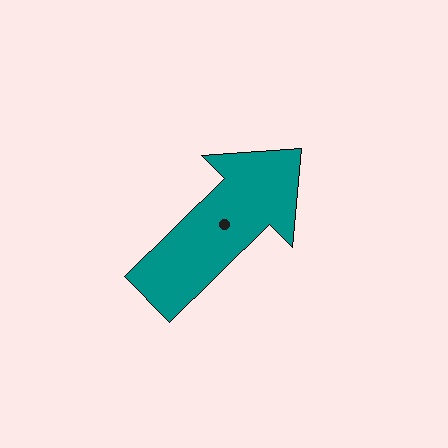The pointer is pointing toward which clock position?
Roughly 2 o'clock.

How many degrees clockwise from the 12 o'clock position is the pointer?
Approximately 46 degrees.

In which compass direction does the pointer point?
Northeast.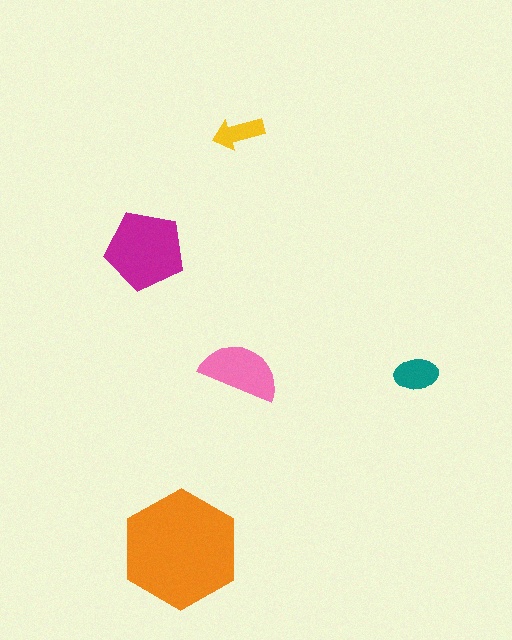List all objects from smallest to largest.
The yellow arrow, the teal ellipse, the pink semicircle, the magenta pentagon, the orange hexagon.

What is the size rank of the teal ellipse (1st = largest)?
4th.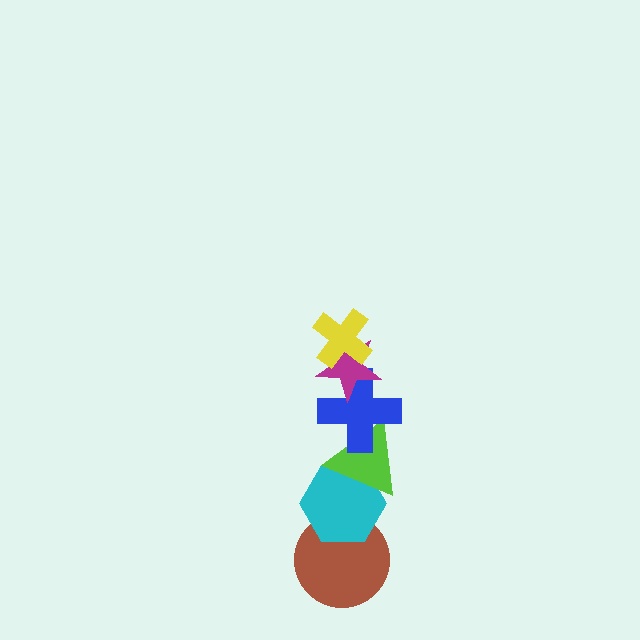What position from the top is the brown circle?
The brown circle is 6th from the top.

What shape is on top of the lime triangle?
The blue cross is on top of the lime triangle.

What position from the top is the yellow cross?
The yellow cross is 1st from the top.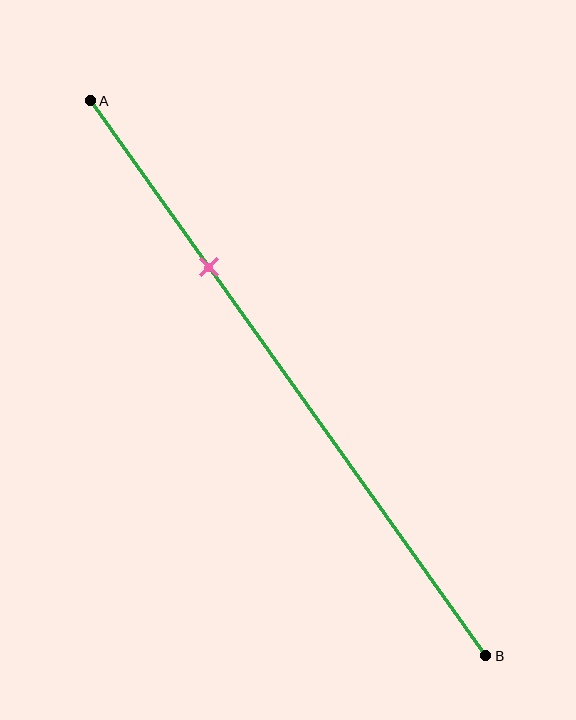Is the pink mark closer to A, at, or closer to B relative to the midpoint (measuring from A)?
The pink mark is closer to point A than the midpoint of segment AB.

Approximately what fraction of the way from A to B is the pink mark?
The pink mark is approximately 30% of the way from A to B.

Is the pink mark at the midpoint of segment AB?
No, the mark is at about 30% from A, not at the 50% midpoint.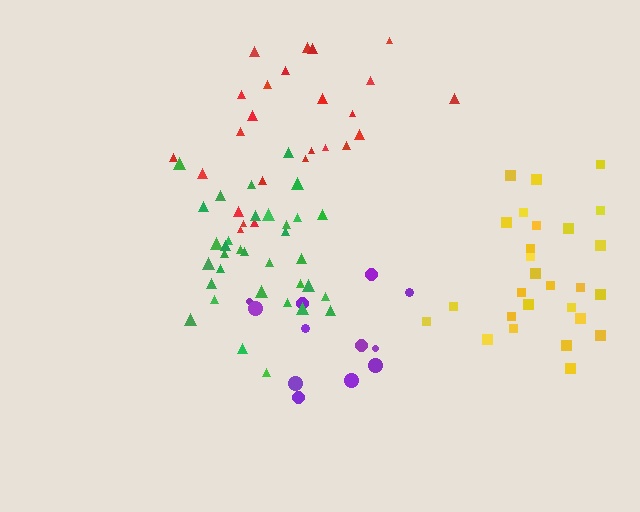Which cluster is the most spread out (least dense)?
Purple.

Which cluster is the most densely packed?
Green.